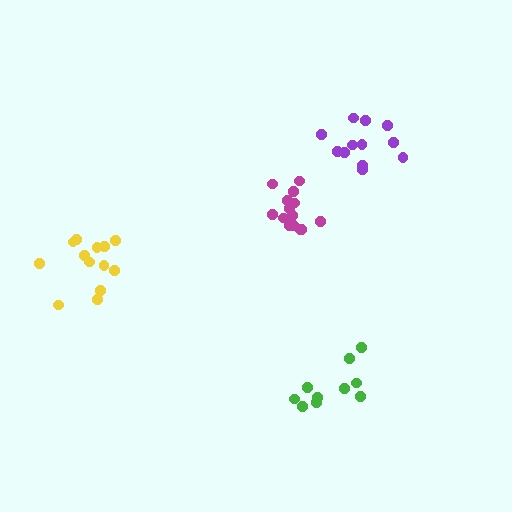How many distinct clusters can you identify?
There are 4 distinct clusters.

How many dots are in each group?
Group 1: 13 dots, Group 2: 10 dots, Group 3: 12 dots, Group 4: 14 dots (49 total).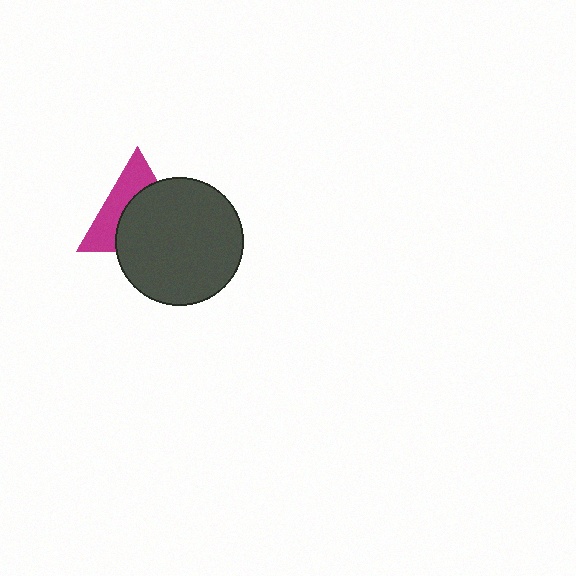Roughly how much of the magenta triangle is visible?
A small part of it is visible (roughly 42%).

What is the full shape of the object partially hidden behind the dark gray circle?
The partially hidden object is a magenta triangle.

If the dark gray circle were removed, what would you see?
You would see the complete magenta triangle.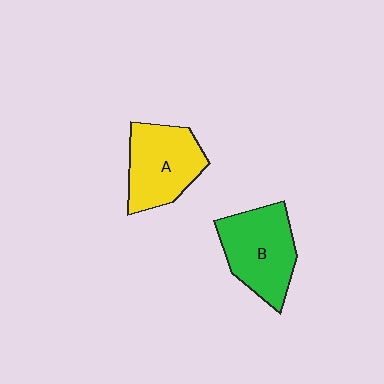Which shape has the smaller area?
Shape A (yellow).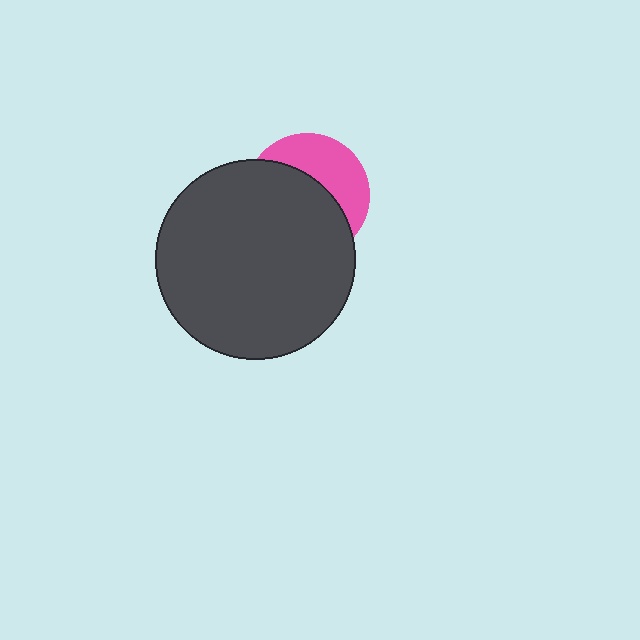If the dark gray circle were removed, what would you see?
You would see the complete pink circle.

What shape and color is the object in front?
The object in front is a dark gray circle.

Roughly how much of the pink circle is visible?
A small part of it is visible (roughly 39%).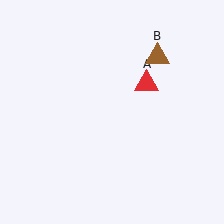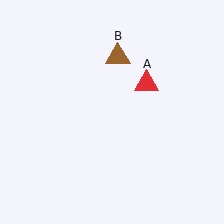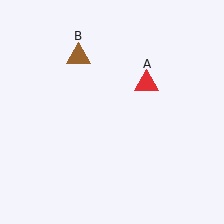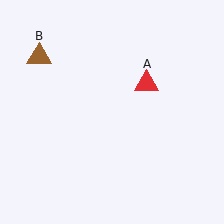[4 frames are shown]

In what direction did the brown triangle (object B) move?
The brown triangle (object B) moved left.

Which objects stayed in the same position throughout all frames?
Red triangle (object A) remained stationary.